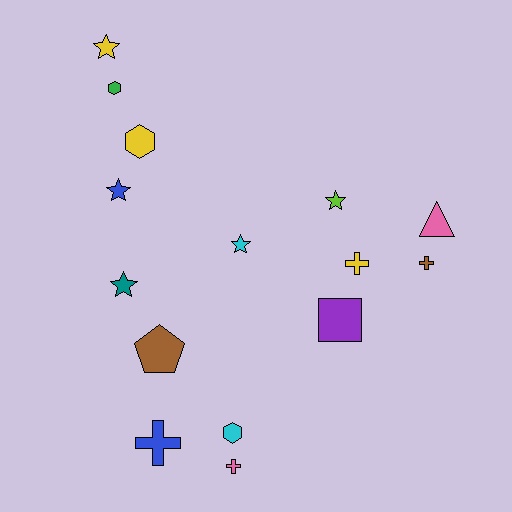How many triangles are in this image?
There is 1 triangle.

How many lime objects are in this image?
There is 1 lime object.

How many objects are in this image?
There are 15 objects.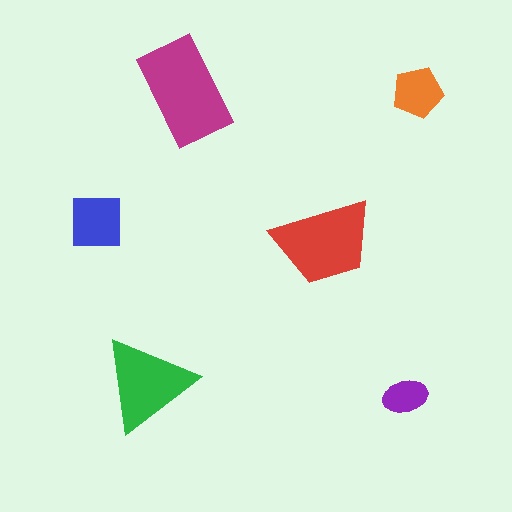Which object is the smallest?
The purple ellipse.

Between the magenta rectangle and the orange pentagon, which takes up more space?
The magenta rectangle.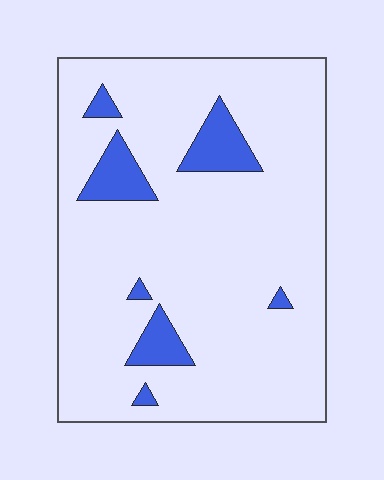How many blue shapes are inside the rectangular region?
7.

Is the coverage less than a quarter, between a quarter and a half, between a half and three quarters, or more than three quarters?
Less than a quarter.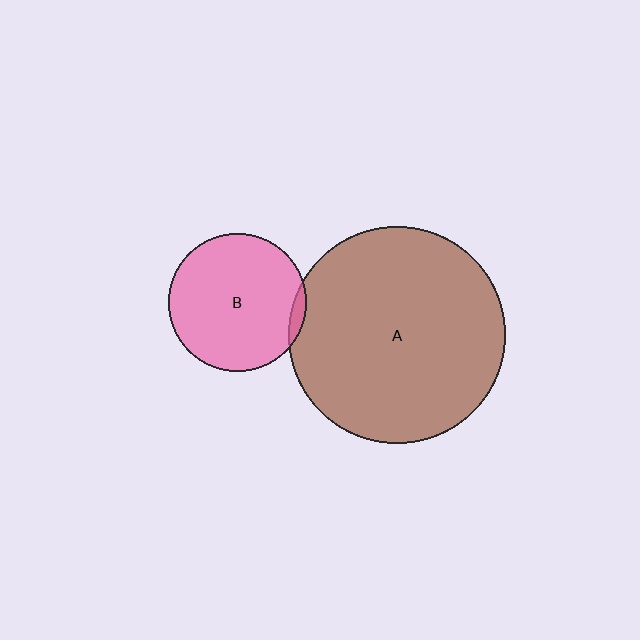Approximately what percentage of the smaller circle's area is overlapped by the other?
Approximately 5%.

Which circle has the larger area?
Circle A (brown).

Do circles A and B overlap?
Yes.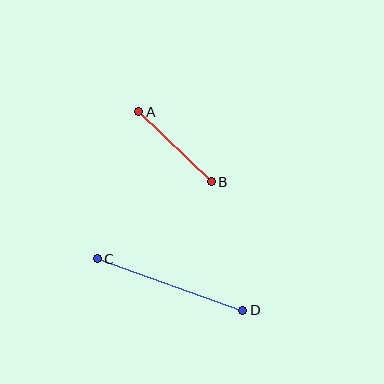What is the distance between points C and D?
The distance is approximately 154 pixels.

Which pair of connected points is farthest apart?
Points C and D are farthest apart.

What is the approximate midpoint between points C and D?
The midpoint is at approximately (170, 284) pixels.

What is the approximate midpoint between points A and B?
The midpoint is at approximately (175, 147) pixels.